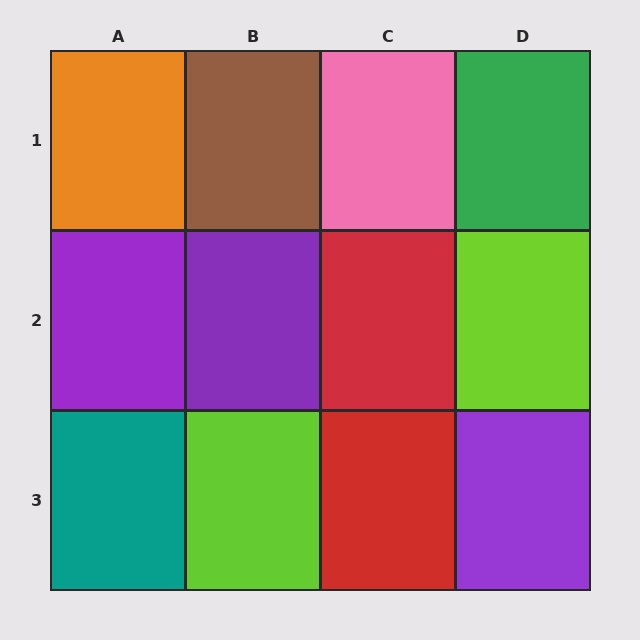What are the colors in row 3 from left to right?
Teal, lime, red, purple.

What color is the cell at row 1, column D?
Green.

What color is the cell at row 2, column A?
Purple.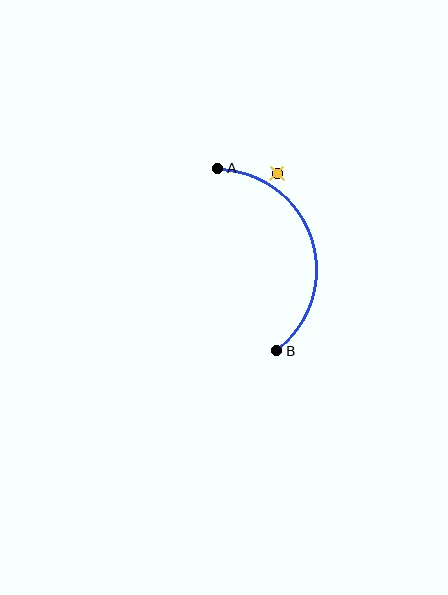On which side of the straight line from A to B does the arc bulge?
The arc bulges to the right of the straight line connecting A and B.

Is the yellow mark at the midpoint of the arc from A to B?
No — the yellow mark does not lie on the arc at all. It sits slightly outside the curve.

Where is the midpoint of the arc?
The arc midpoint is the point on the curve farthest from the straight line joining A and B. It sits to the right of that line.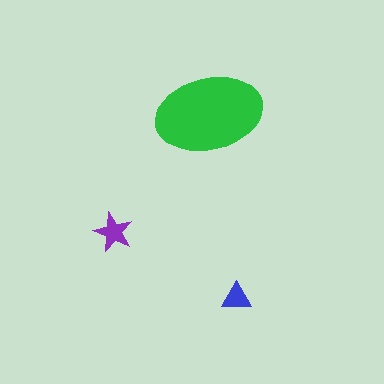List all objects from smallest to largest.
The blue triangle, the purple star, the green ellipse.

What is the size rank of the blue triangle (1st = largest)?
3rd.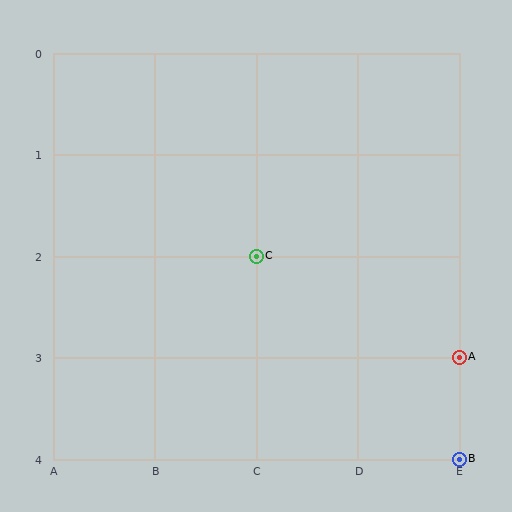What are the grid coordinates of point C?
Point C is at grid coordinates (C, 2).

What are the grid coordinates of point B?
Point B is at grid coordinates (E, 4).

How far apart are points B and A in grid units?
Points B and A are 1 row apart.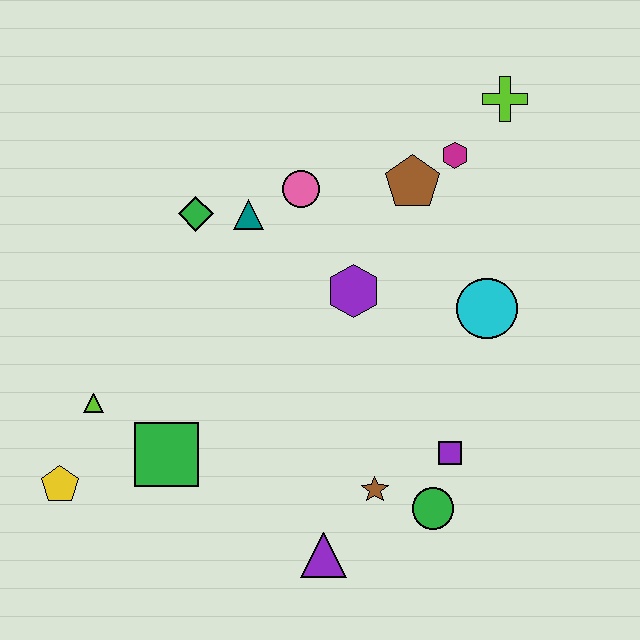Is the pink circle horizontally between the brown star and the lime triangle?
Yes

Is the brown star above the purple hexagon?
No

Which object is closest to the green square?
The lime triangle is closest to the green square.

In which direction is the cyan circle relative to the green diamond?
The cyan circle is to the right of the green diamond.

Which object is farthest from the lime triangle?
The lime cross is farthest from the lime triangle.